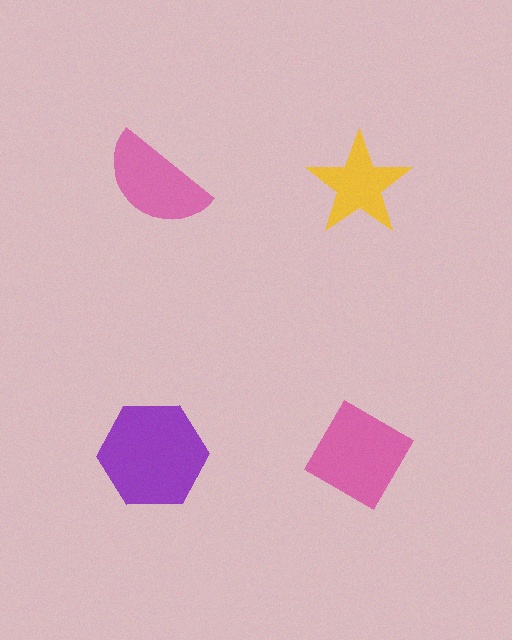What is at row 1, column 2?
A yellow star.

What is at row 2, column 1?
A purple hexagon.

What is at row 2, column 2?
A pink diamond.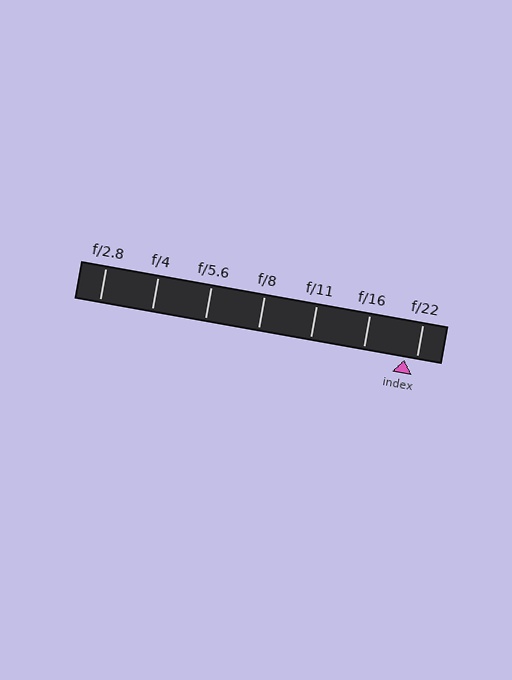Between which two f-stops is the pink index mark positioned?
The index mark is between f/16 and f/22.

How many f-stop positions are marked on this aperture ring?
There are 7 f-stop positions marked.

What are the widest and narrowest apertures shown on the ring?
The widest aperture shown is f/2.8 and the narrowest is f/22.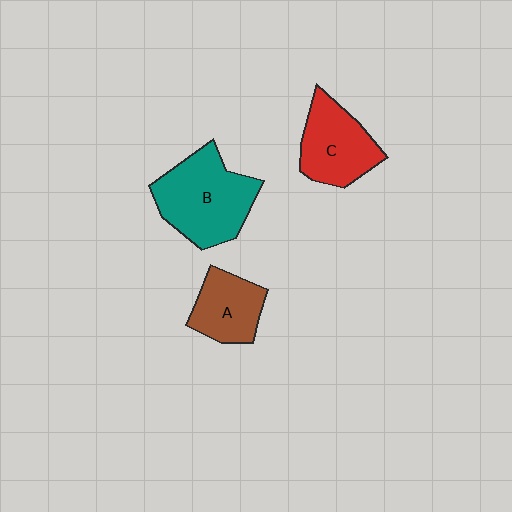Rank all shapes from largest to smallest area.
From largest to smallest: B (teal), C (red), A (brown).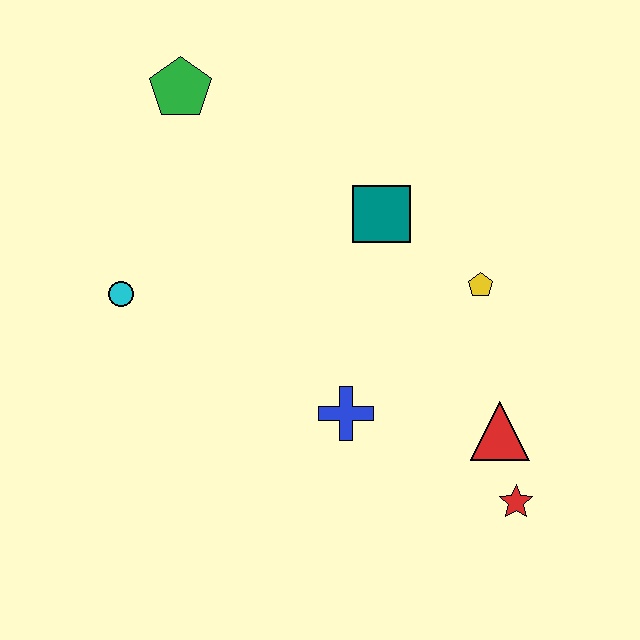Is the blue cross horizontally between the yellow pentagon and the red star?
No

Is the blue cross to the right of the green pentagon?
Yes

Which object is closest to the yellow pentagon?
The teal square is closest to the yellow pentagon.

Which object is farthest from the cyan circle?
The red star is farthest from the cyan circle.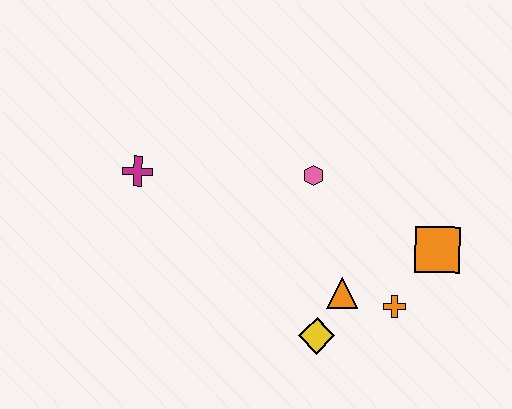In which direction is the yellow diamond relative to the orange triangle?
The yellow diamond is below the orange triangle.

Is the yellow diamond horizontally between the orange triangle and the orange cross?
No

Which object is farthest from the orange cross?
The magenta cross is farthest from the orange cross.